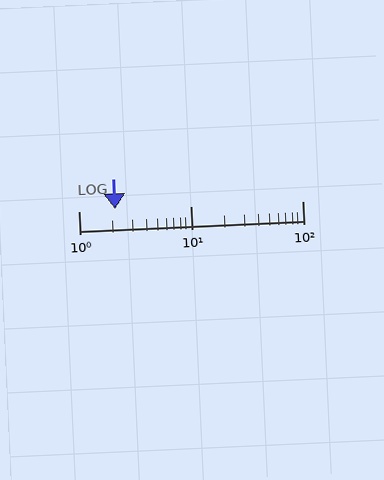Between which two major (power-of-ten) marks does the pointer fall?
The pointer is between 1 and 10.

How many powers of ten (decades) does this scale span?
The scale spans 2 decades, from 1 to 100.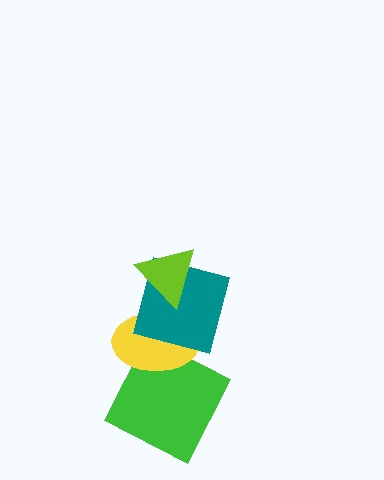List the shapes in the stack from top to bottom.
From top to bottom: the lime triangle, the teal square, the yellow ellipse, the green square.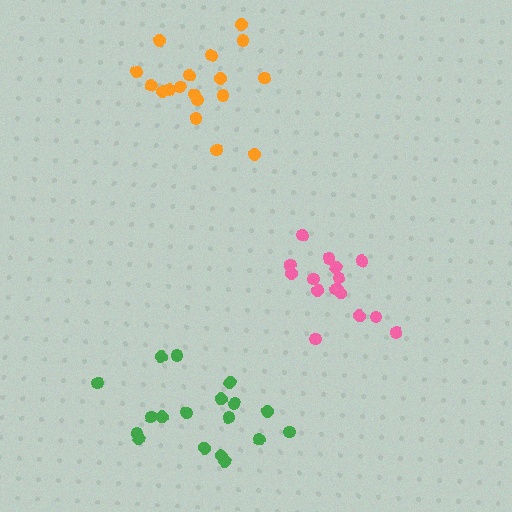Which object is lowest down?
The green cluster is bottommost.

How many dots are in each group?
Group 1: 18 dots, Group 2: 18 dots, Group 3: 15 dots (51 total).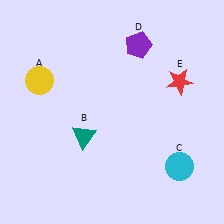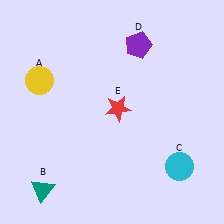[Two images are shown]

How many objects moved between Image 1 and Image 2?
2 objects moved between the two images.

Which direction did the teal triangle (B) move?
The teal triangle (B) moved down.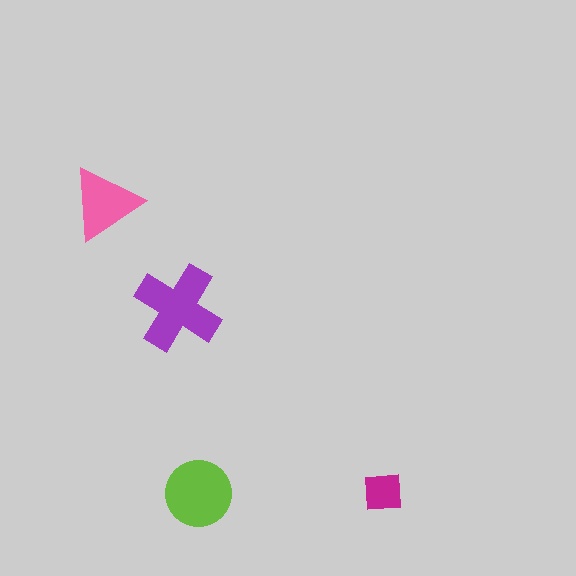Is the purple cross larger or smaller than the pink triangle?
Larger.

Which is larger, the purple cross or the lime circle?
The purple cross.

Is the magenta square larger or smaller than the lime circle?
Smaller.